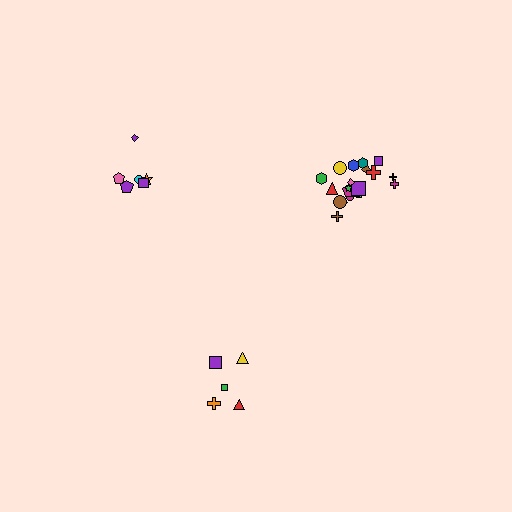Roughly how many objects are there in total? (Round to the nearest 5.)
Roughly 35 objects in total.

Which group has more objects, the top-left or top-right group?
The top-right group.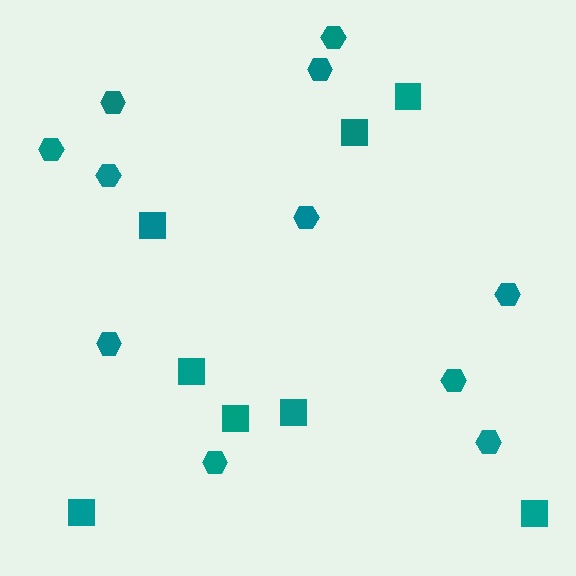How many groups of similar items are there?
There are 2 groups: one group of squares (8) and one group of hexagons (11).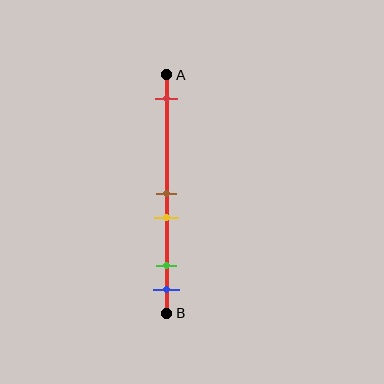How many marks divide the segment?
There are 5 marks dividing the segment.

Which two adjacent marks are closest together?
The brown and yellow marks are the closest adjacent pair.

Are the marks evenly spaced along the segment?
No, the marks are not evenly spaced.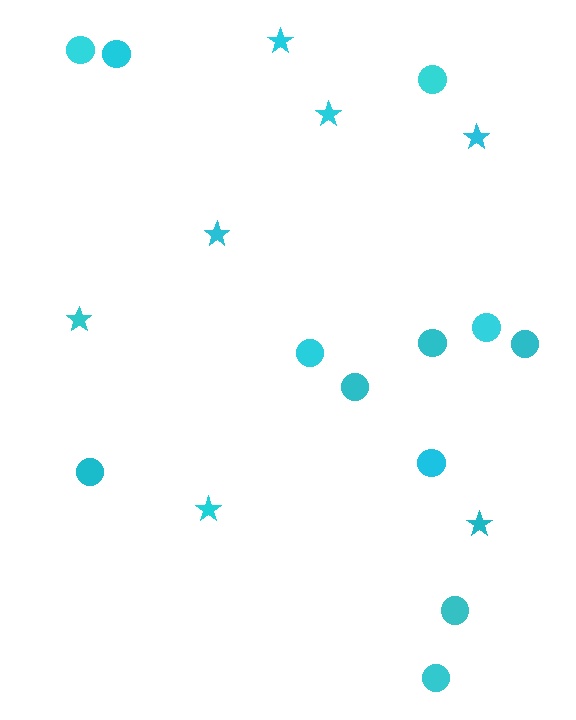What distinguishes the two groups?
There are 2 groups: one group of stars (7) and one group of circles (12).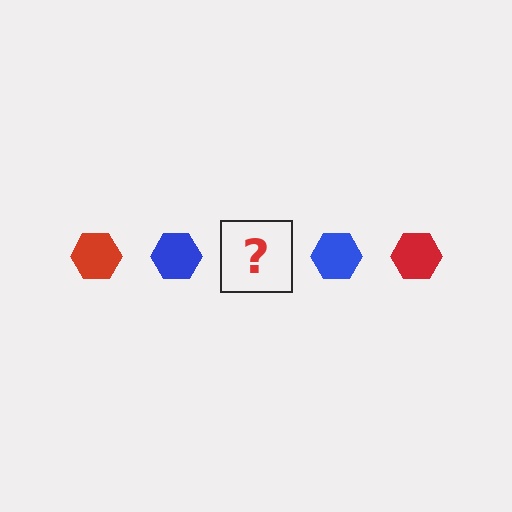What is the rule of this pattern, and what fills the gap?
The rule is that the pattern cycles through red, blue hexagons. The gap should be filled with a red hexagon.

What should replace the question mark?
The question mark should be replaced with a red hexagon.